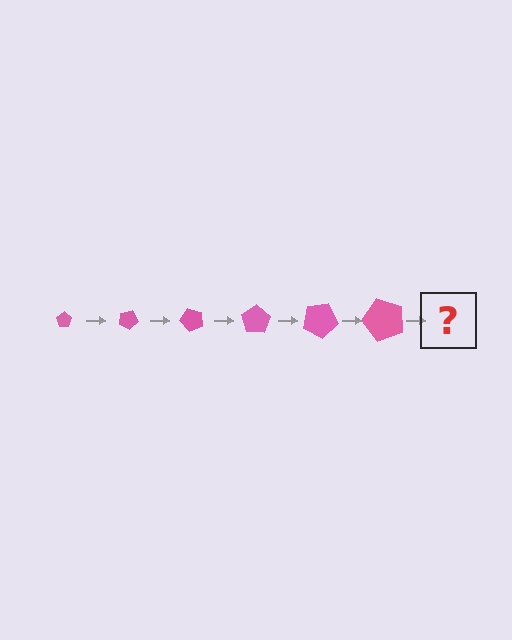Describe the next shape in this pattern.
It should be a pentagon, larger than the previous one and rotated 150 degrees from the start.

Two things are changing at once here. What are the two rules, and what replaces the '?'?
The two rules are that the pentagon grows larger each step and it rotates 25 degrees each step. The '?' should be a pentagon, larger than the previous one and rotated 150 degrees from the start.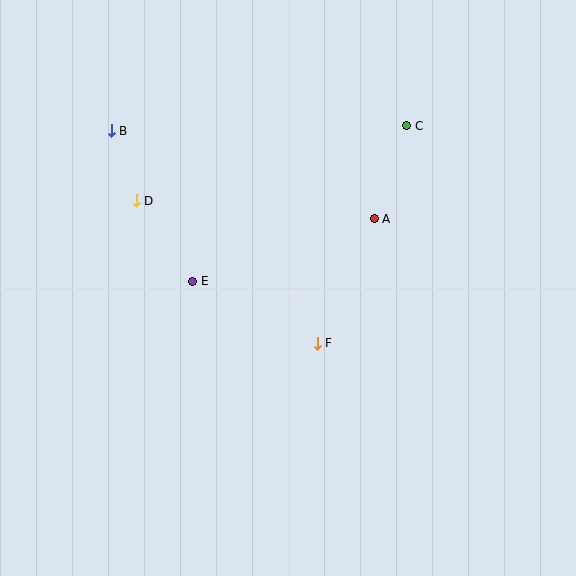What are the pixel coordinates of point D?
Point D is at (136, 201).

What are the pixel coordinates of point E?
Point E is at (193, 281).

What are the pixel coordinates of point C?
Point C is at (407, 126).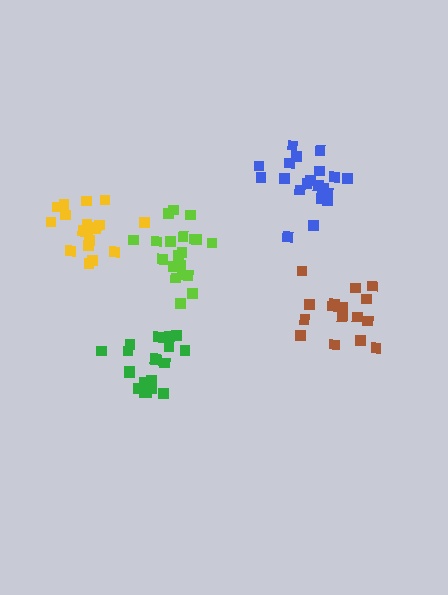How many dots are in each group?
Group 1: 20 dots, Group 2: 16 dots, Group 3: 21 dots, Group 4: 21 dots, Group 5: 20 dots (98 total).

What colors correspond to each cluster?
The clusters are colored: yellow, brown, green, blue, lime.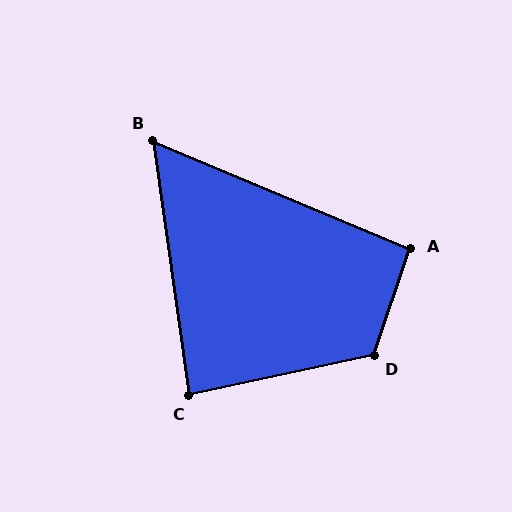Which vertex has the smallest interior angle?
B, at approximately 59 degrees.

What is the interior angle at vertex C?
Approximately 86 degrees (approximately right).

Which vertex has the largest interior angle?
D, at approximately 121 degrees.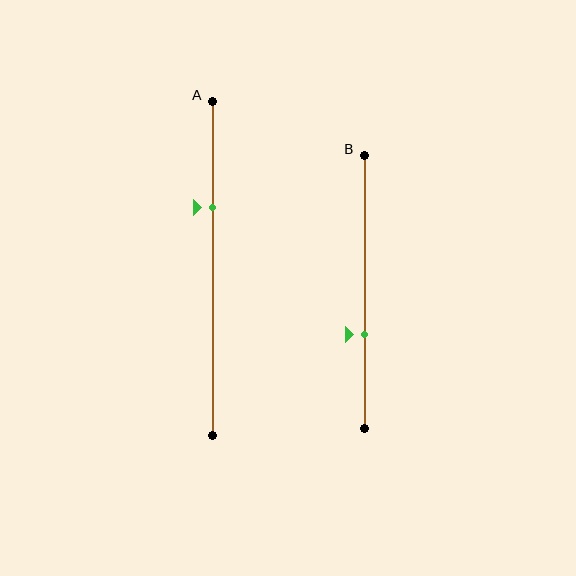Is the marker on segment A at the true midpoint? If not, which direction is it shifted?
No, the marker on segment A is shifted upward by about 18% of the segment length.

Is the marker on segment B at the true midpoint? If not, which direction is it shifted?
No, the marker on segment B is shifted downward by about 15% of the segment length.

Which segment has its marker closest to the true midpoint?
Segment B has its marker closest to the true midpoint.